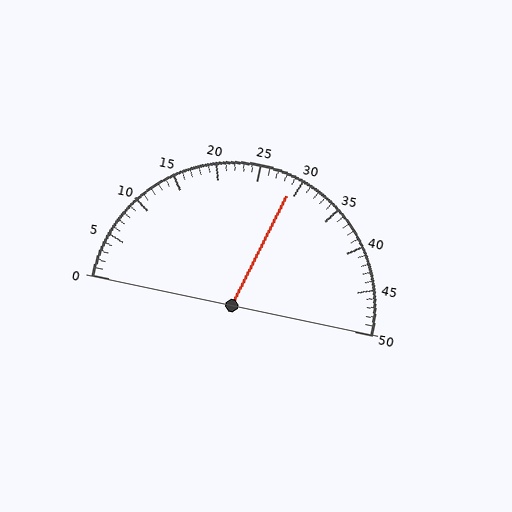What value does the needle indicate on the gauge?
The needle indicates approximately 29.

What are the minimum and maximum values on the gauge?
The gauge ranges from 0 to 50.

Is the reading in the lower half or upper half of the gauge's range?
The reading is in the upper half of the range (0 to 50).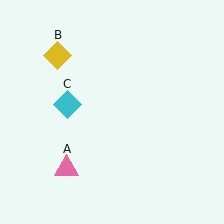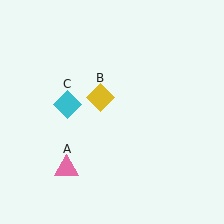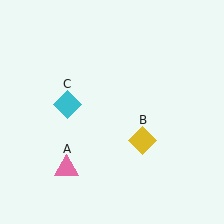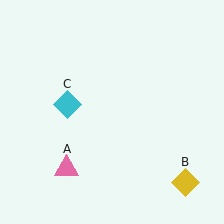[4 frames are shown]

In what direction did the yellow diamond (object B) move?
The yellow diamond (object B) moved down and to the right.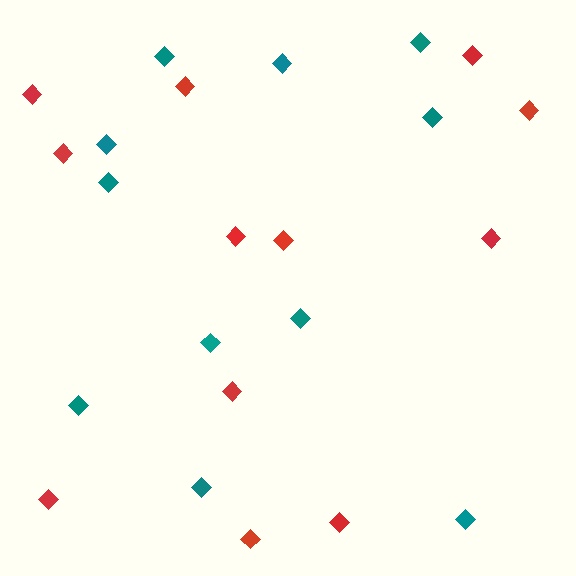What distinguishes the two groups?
There are 2 groups: one group of teal diamonds (11) and one group of red diamonds (12).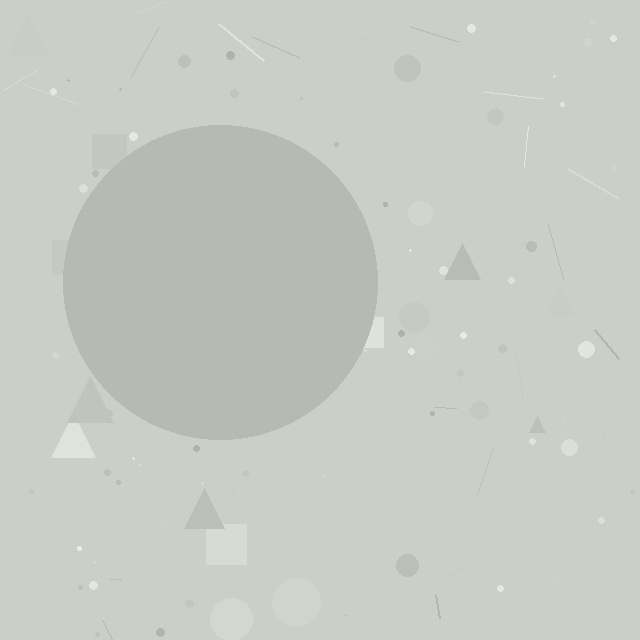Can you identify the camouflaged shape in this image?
The camouflaged shape is a circle.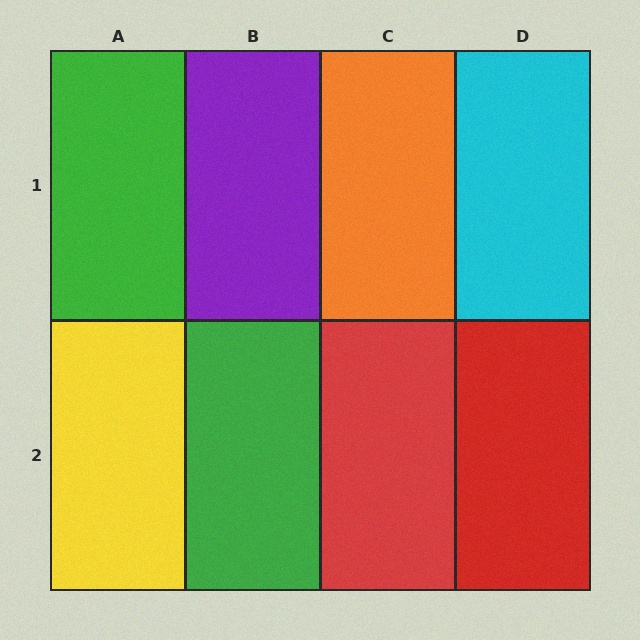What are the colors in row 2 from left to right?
Yellow, green, red, red.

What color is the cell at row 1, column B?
Purple.